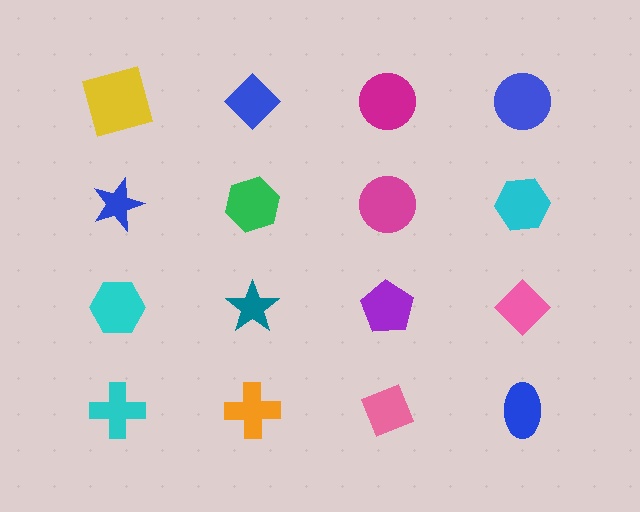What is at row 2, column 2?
A green hexagon.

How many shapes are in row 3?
4 shapes.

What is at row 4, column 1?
A cyan cross.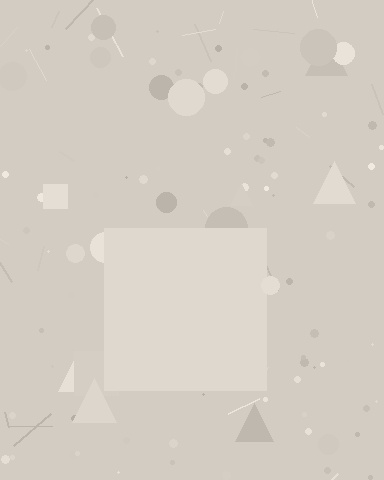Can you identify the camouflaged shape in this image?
The camouflaged shape is a square.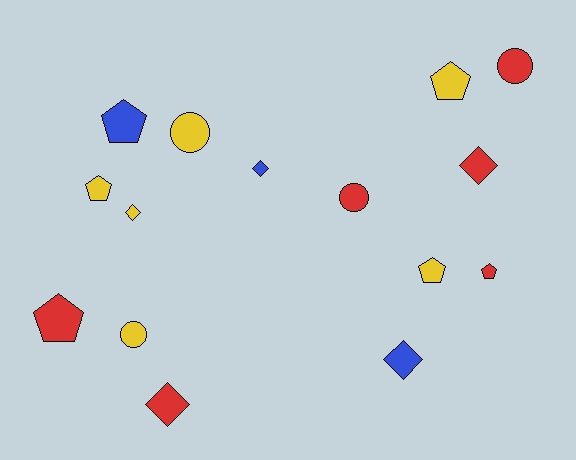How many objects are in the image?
There are 15 objects.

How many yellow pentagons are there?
There are 3 yellow pentagons.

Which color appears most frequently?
Yellow, with 6 objects.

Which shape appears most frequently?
Pentagon, with 6 objects.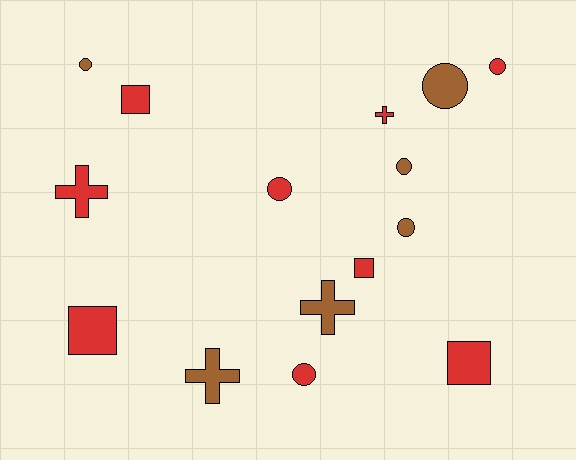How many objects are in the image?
There are 15 objects.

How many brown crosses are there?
There are 2 brown crosses.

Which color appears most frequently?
Red, with 9 objects.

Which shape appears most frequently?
Circle, with 7 objects.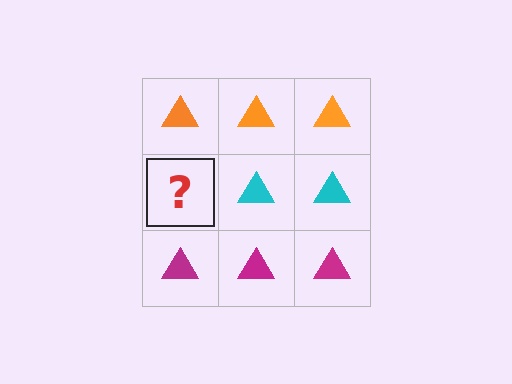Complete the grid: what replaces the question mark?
The question mark should be replaced with a cyan triangle.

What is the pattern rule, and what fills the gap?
The rule is that each row has a consistent color. The gap should be filled with a cyan triangle.